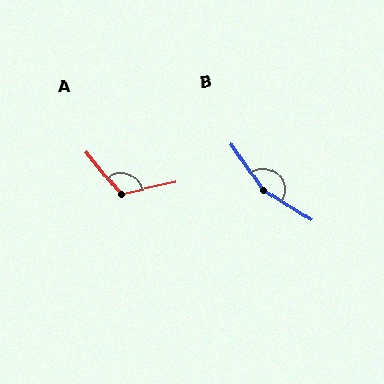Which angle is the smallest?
A, at approximately 116 degrees.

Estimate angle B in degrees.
Approximately 157 degrees.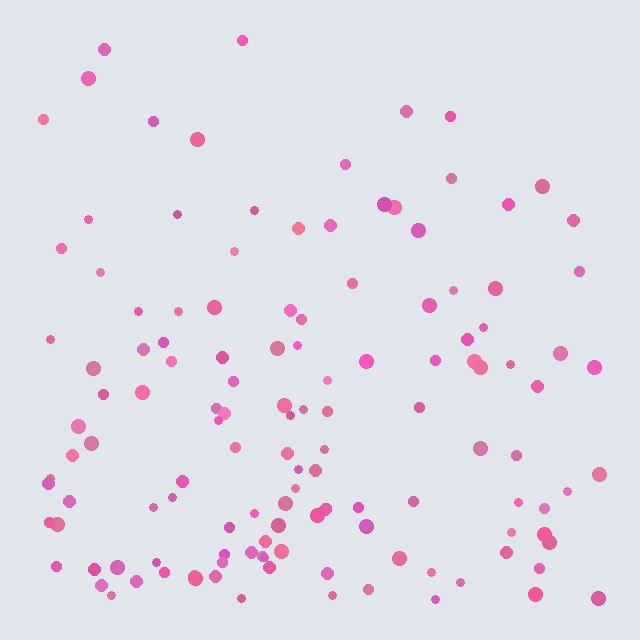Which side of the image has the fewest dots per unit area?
The top.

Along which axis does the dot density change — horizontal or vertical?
Vertical.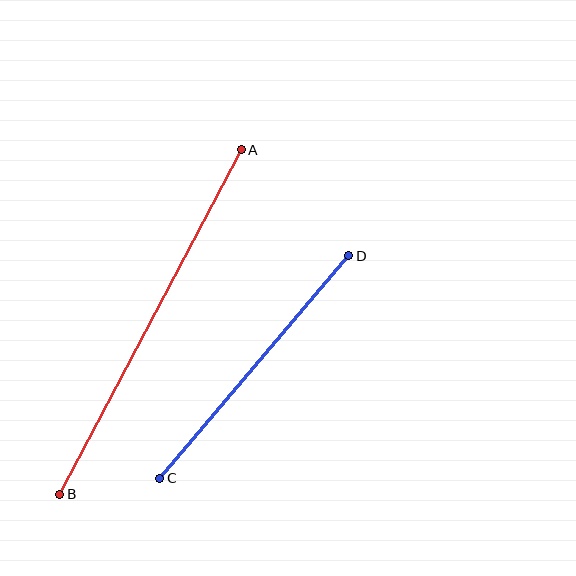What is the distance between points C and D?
The distance is approximately 292 pixels.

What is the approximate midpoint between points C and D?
The midpoint is at approximately (254, 367) pixels.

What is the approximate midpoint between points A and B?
The midpoint is at approximately (150, 322) pixels.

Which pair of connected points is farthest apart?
Points A and B are farthest apart.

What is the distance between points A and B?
The distance is approximately 390 pixels.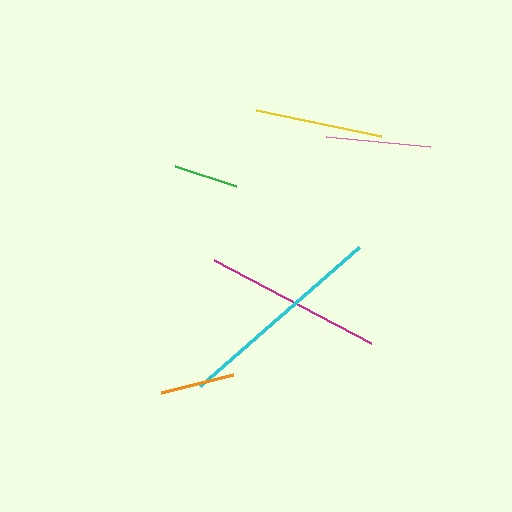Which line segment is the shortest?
The green line is the shortest at approximately 64 pixels.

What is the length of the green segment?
The green segment is approximately 64 pixels long.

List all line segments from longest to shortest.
From longest to shortest: cyan, magenta, yellow, pink, orange, green.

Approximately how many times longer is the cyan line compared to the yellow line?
The cyan line is approximately 1.7 times the length of the yellow line.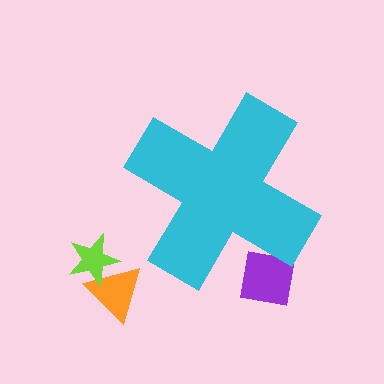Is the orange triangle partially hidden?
No, the orange triangle is fully visible.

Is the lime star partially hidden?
No, the lime star is fully visible.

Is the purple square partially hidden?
Yes, the purple square is partially hidden behind the cyan cross.